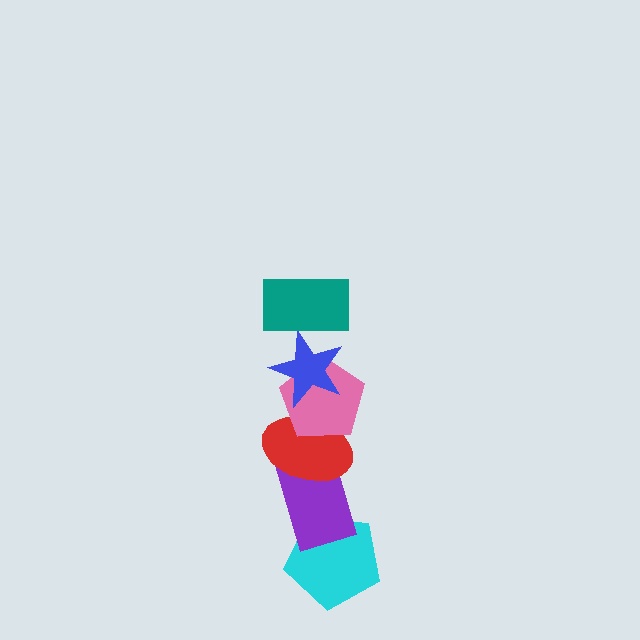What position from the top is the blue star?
The blue star is 2nd from the top.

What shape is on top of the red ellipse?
The pink pentagon is on top of the red ellipse.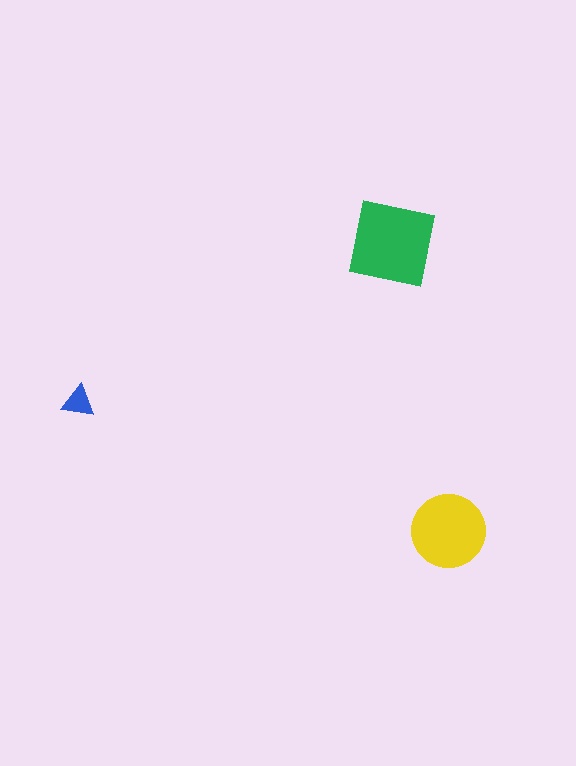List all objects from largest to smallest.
The green square, the yellow circle, the blue triangle.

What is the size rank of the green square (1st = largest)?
1st.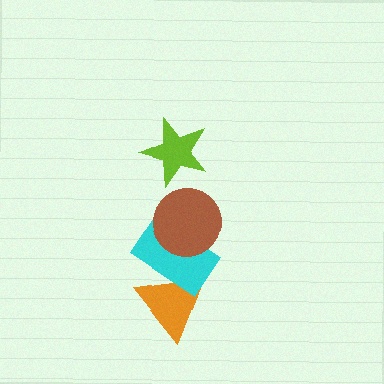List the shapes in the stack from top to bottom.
From top to bottom: the lime star, the brown circle, the cyan rectangle, the orange triangle.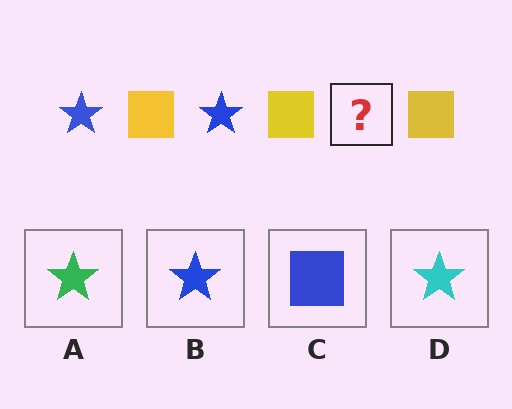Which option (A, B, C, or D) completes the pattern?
B.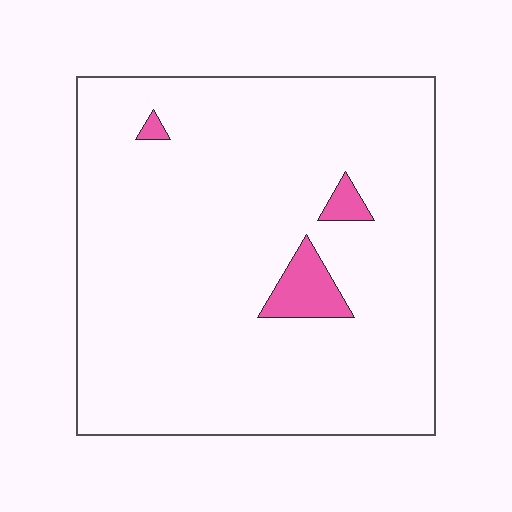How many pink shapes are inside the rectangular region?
3.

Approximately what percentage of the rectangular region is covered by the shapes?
Approximately 5%.